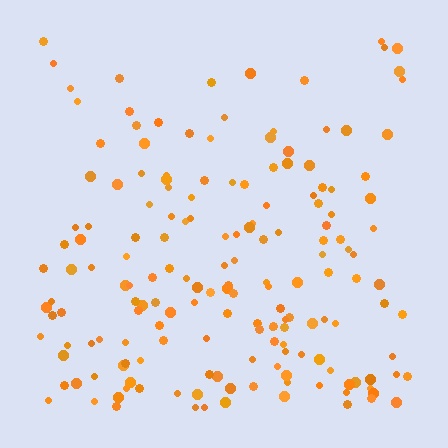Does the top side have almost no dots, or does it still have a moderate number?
Still a moderate number, just noticeably fewer than the bottom.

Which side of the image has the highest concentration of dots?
The bottom.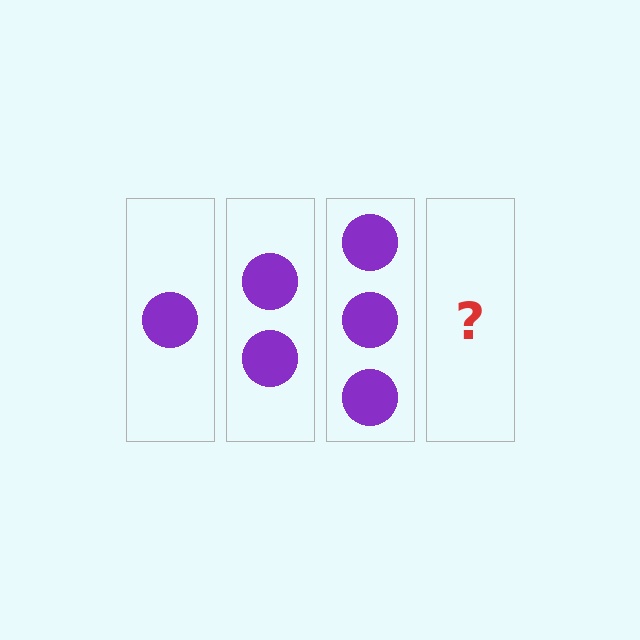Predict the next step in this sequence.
The next step is 4 circles.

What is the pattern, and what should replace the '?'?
The pattern is that each step adds one more circle. The '?' should be 4 circles.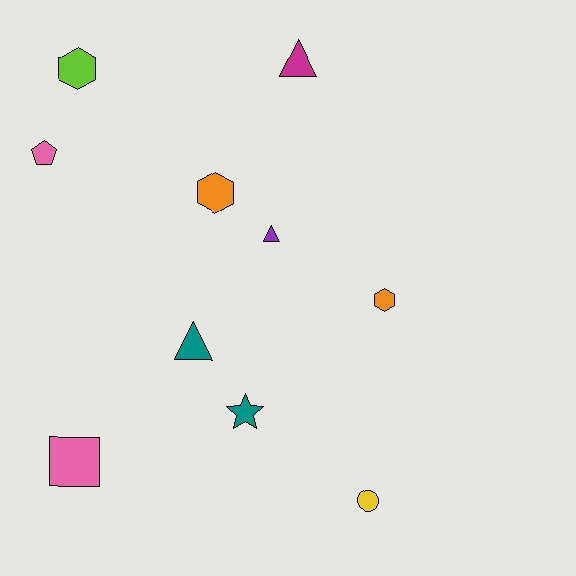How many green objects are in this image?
There are no green objects.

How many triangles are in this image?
There are 3 triangles.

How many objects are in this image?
There are 10 objects.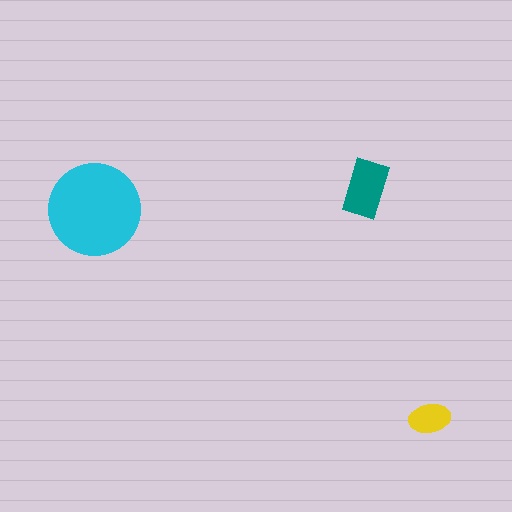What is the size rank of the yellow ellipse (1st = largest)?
3rd.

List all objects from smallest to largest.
The yellow ellipse, the teal rectangle, the cyan circle.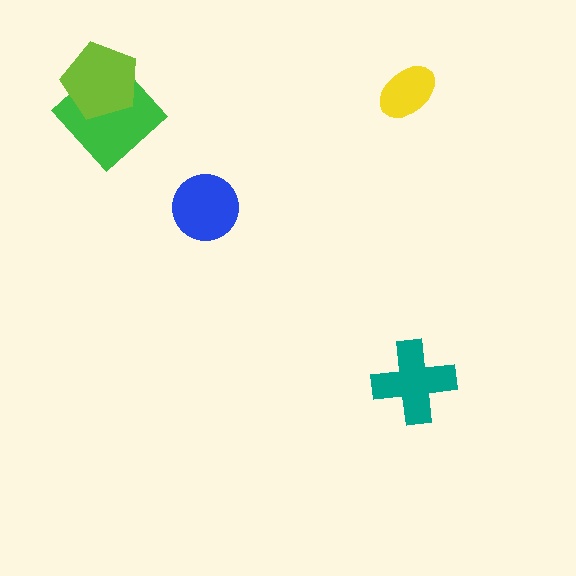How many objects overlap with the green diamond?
1 object overlaps with the green diamond.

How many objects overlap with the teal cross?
0 objects overlap with the teal cross.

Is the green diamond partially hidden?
Yes, it is partially covered by another shape.